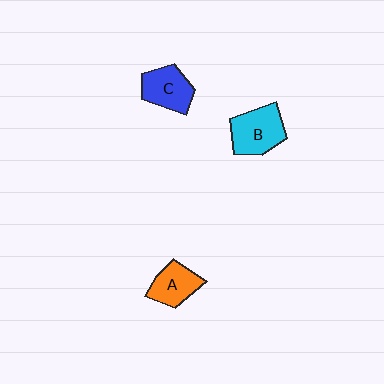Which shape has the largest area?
Shape B (cyan).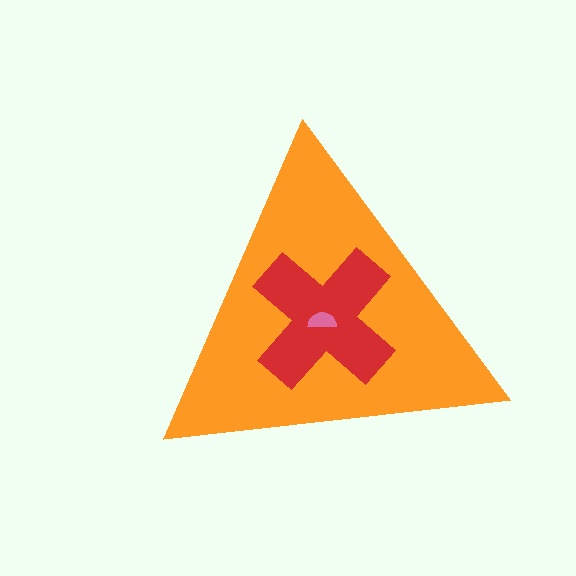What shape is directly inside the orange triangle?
The red cross.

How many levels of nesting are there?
3.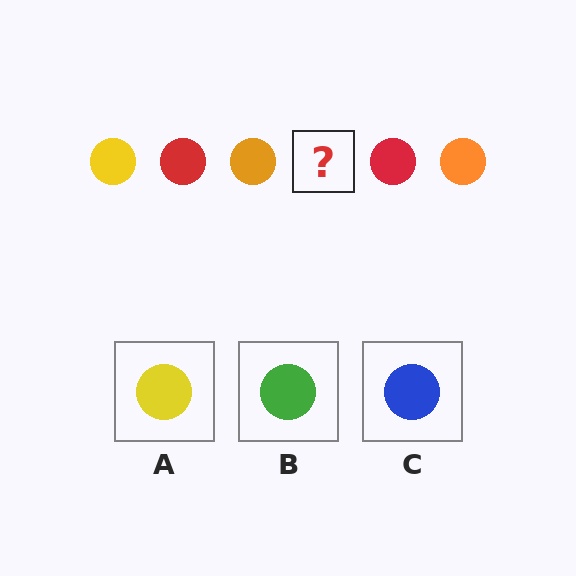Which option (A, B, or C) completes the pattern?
A.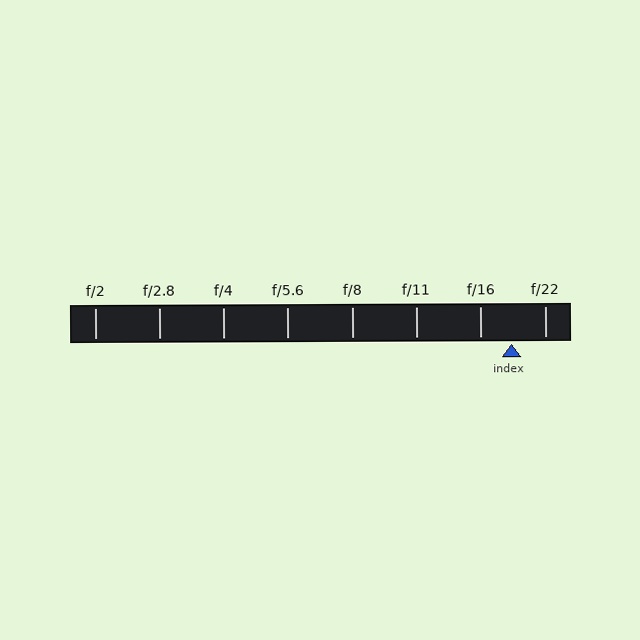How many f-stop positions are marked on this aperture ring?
There are 8 f-stop positions marked.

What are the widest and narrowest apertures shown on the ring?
The widest aperture shown is f/2 and the narrowest is f/22.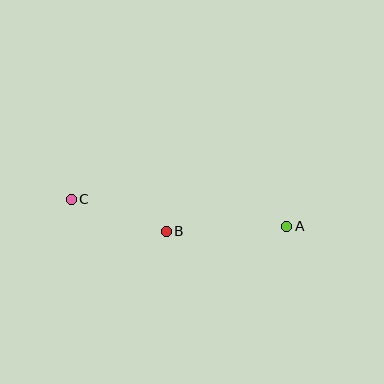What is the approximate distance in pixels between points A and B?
The distance between A and B is approximately 121 pixels.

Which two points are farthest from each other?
Points A and C are farthest from each other.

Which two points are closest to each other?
Points B and C are closest to each other.